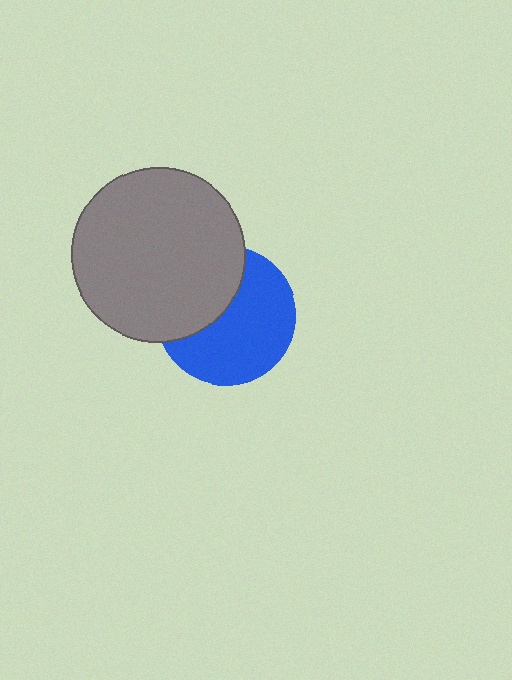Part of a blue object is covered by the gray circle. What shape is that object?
It is a circle.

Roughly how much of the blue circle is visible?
About half of it is visible (roughly 61%).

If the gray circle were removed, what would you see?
You would see the complete blue circle.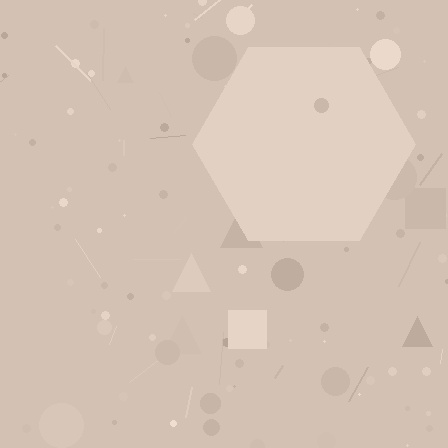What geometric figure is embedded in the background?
A hexagon is embedded in the background.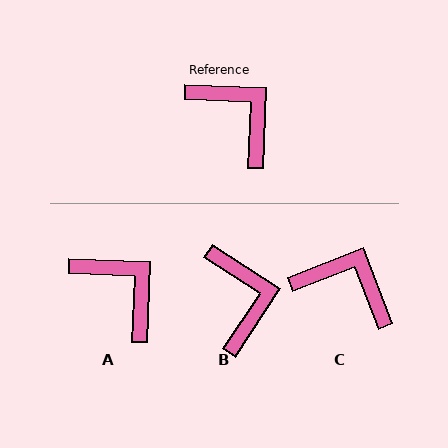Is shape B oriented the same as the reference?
No, it is off by about 31 degrees.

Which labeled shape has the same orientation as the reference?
A.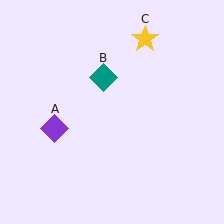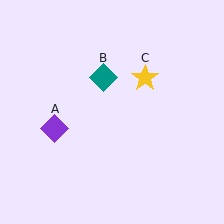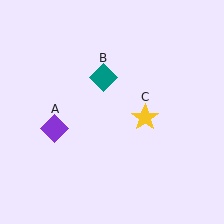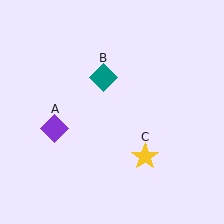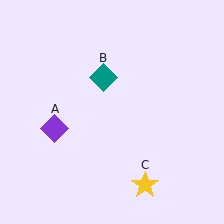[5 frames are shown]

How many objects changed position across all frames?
1 object changed position: yellow star (object C).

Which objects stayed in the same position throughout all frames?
Purple diamond (object A) and teal diamond (object B) remained stationary.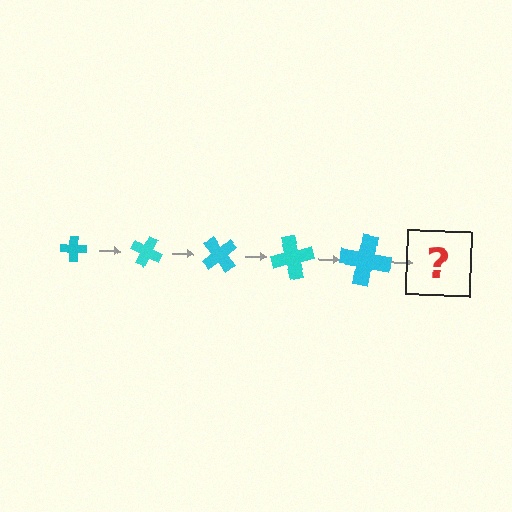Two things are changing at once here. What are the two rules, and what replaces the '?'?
The two rules are that the cross grows larger each step and it rotates 25 degrees each step. The '?' should be a cross, larger than the previous one and rotated 125 degrees from the start.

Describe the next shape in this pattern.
It should be a cross, larger than the previous one and rotated 125 degrees from the start.